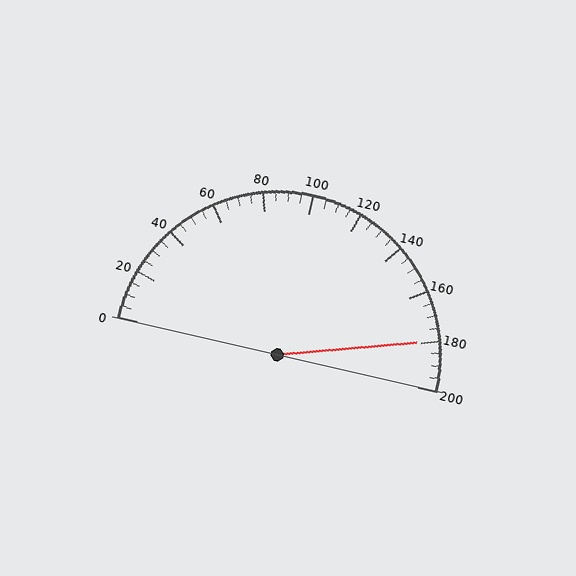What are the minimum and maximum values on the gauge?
The gauge ranges from 0 to 200.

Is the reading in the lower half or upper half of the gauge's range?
The reading is in the upper half of the range (0 to 200).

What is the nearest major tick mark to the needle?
The nearest major tick mark is 180.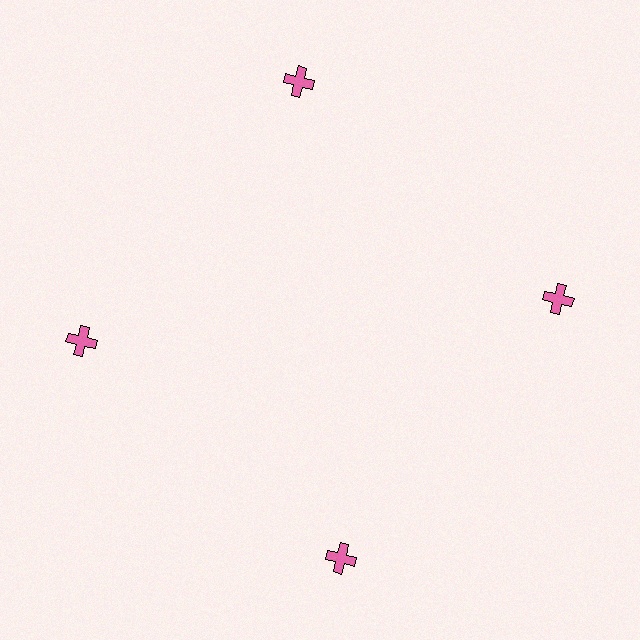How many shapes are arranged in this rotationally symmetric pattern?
There are 4 shapes, arranged in 4 groups of 1.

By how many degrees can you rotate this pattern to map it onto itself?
The pattern maps onto itself every 90 degrees of rotation.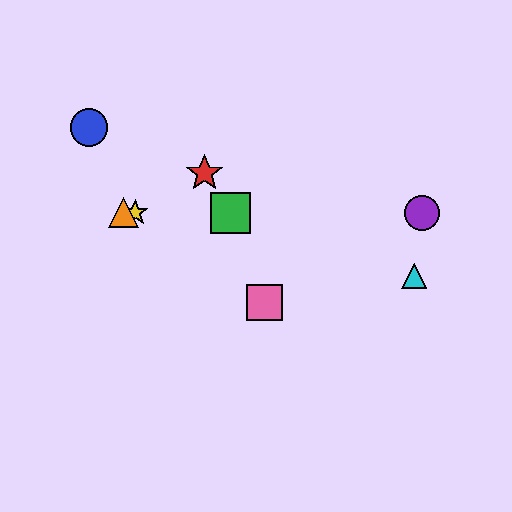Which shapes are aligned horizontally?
The green square, the yellow star, the purple circle, the orange triangle are aligned horizontally.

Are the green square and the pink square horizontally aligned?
No, the green square is at y≈213 and the pink square is at y≈302.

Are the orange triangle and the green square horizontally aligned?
Yes, both are at y≈213.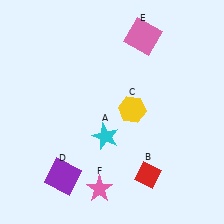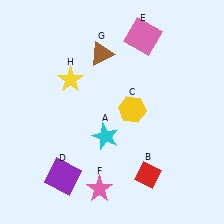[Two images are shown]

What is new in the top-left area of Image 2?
A yellow star (H) was added in the top-left area of Image 2.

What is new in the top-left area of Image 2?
A brown triangle (G) was added in the top-left area of Image 2.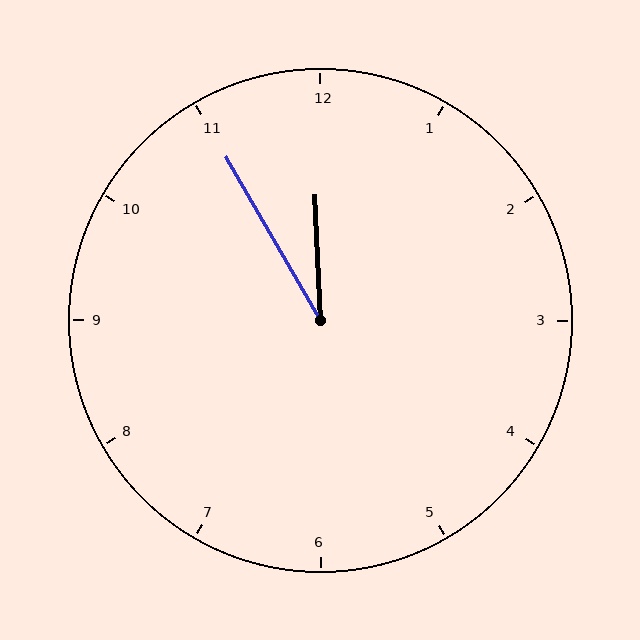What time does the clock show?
11:55.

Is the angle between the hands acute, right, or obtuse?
It is acute.